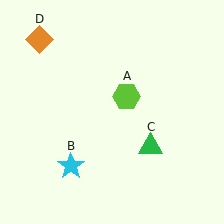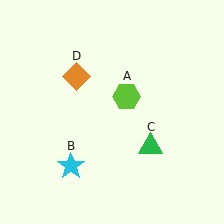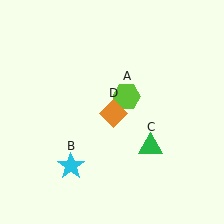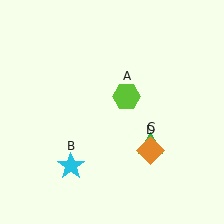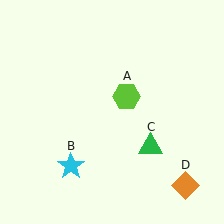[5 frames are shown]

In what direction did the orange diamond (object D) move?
The orange diamond (object D) moved down and to the right.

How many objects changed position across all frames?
1 object changed position: orange diamond (object D).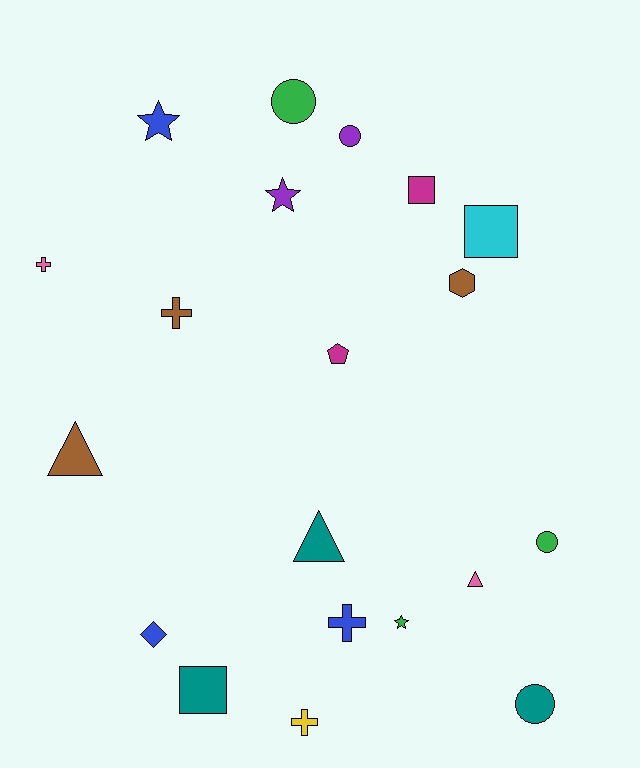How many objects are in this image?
There are 20 objects.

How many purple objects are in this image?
There are 2 purple objects.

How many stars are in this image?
There are 3 stars.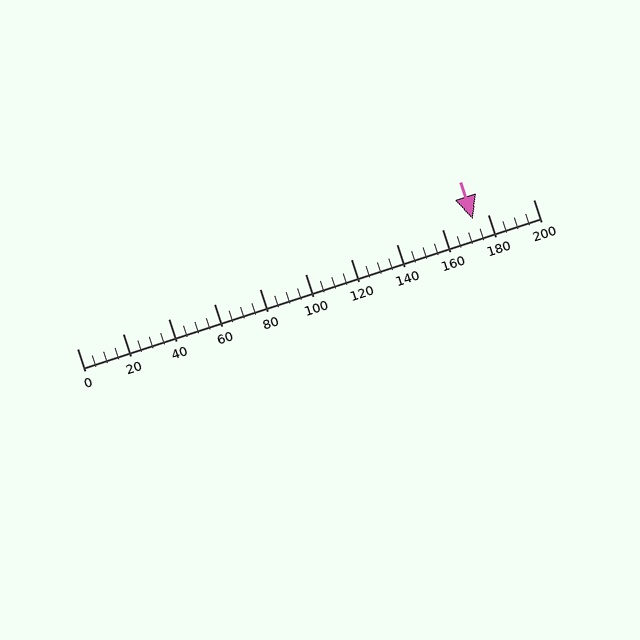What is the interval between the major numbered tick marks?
The major tick marks are spaced 20 units apart.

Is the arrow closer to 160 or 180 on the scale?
The arrow is closer to 180.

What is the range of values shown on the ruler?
The ruler shows values from 0 to 200.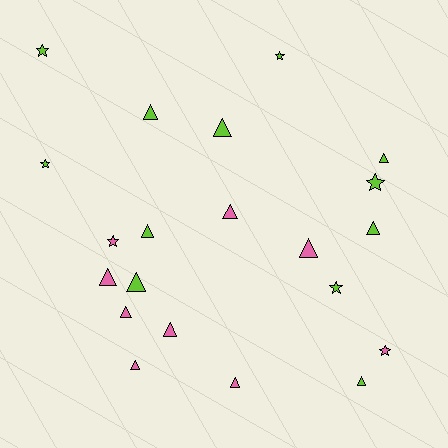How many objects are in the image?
There are 21 objects.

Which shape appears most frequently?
Triangle, with 14 objects.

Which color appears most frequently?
Lime, with 12 objects.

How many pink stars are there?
There are 2 pink stars.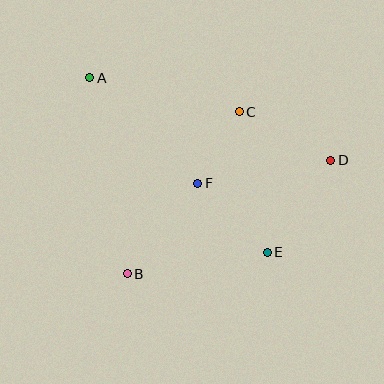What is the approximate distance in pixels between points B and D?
The distance between B and D is approximately 233 pixels.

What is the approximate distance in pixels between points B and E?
The distance between B and E is approximately 142 pixels.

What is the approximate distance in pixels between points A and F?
The distance between A and F is approximately 151 pixels.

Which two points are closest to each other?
Points C and F are closest to each other.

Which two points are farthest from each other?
Points A and D are farthest from each other.